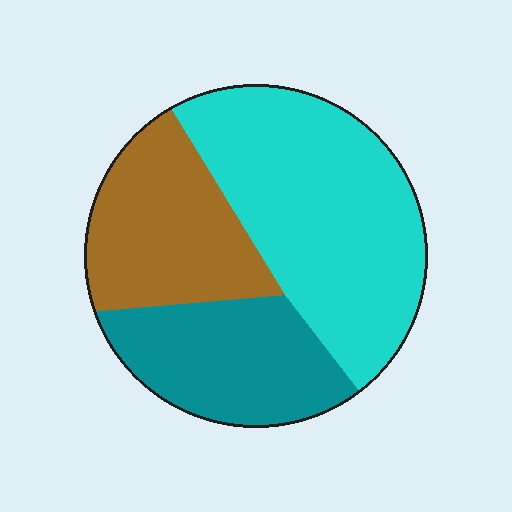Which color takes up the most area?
Cyan, at roughly 45%.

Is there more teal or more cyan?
Cyan.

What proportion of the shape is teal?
Teal covers roughly 25% of the shape.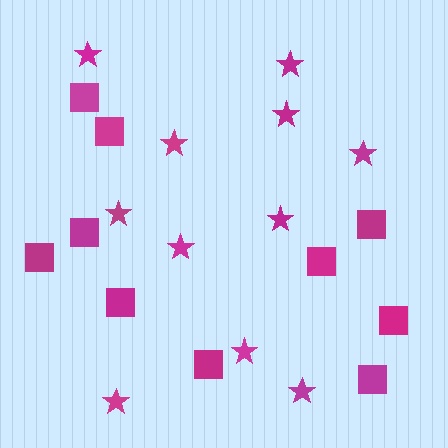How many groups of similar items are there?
There are 2 groups: one group of stars (11) and one group of squares (10).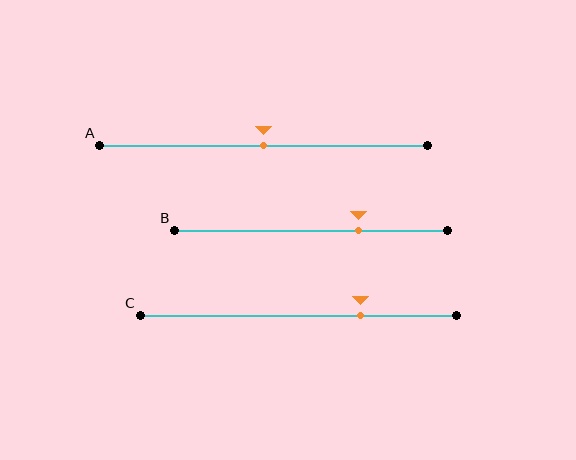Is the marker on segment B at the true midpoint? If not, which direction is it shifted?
No, the marker on segment B is shifted to the right by about 18% of the segment length.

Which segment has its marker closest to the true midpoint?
Segment A has its marker closest to the true midpoint.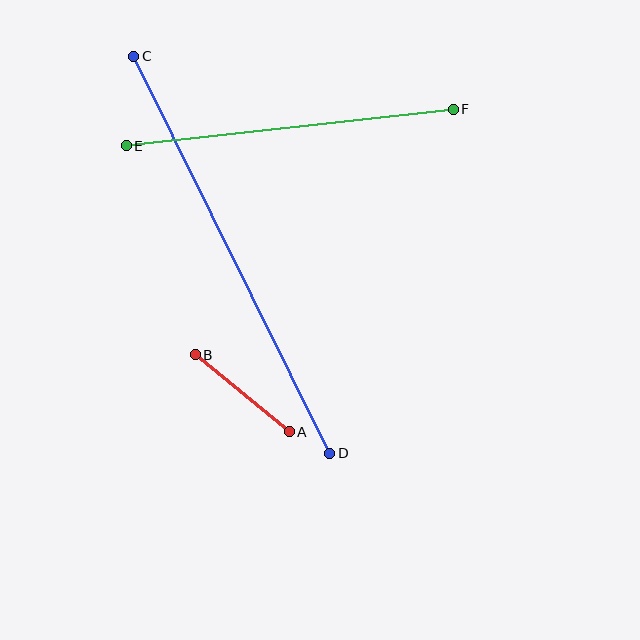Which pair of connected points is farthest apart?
Points C and D are farthest apart.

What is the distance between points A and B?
The distance is approximately 122 pixels.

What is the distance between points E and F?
The distance is approximately 329 pixels.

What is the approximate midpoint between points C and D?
The midpoint is at approximately (232, 255) pixels.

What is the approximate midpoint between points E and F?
The midpoint is at approximately (290, 128) pixels.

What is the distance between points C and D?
The distance is approximately 443 pixels.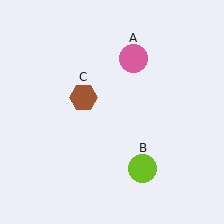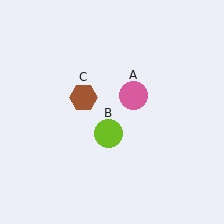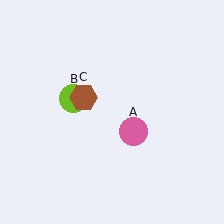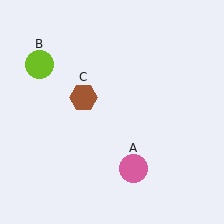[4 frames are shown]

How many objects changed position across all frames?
2 objects changed position: pink circle (object A), lime circle (object B).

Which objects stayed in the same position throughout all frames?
Brown hexagon (object C) remained stationary.